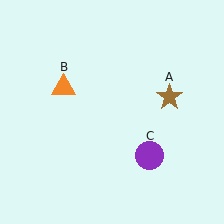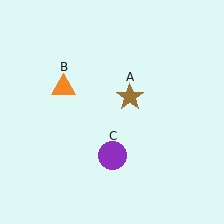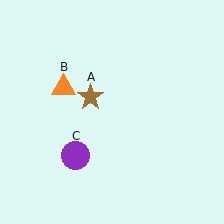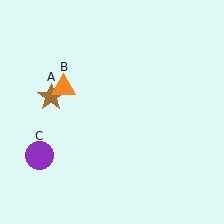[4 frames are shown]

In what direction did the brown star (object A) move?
The brown star (object A) moved left.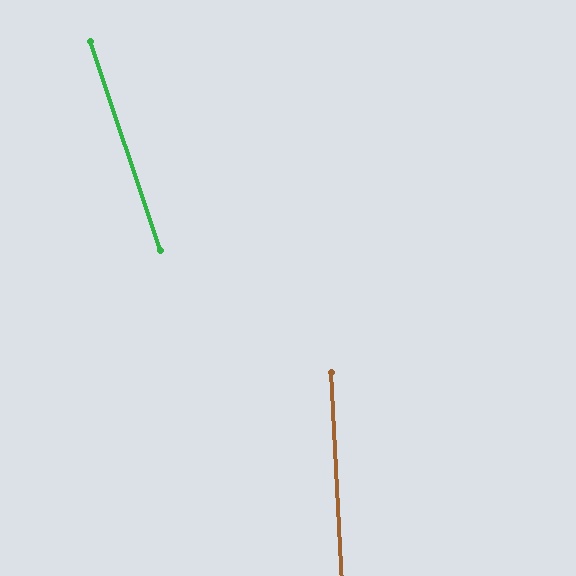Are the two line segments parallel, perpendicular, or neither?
Neither parallel nor perpendicular — they differ by about 15°.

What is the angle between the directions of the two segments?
Approximately 15 degrees.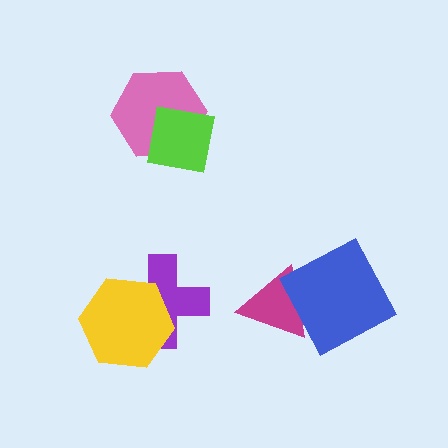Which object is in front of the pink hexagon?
The lime square is in front of the pink hexagon.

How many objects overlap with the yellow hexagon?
1 object overlaps with the yellow hexagon.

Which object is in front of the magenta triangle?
The blue square is in front of the magenta triangle.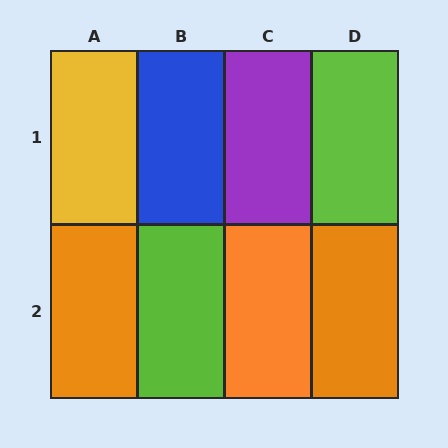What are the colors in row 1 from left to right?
Yellow, blue, purple, lime.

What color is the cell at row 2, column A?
Orange.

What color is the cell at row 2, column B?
Lime.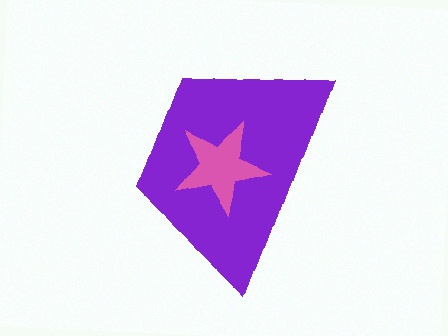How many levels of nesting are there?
2.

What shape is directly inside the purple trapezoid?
The pink star.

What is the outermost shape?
The purple trapezoid.